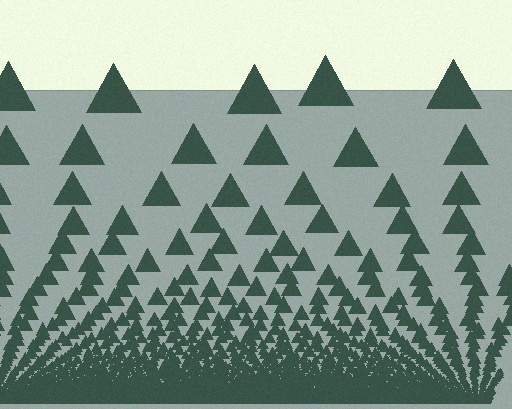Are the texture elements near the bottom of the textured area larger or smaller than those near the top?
Smaller. The gradient is inverted — elements near the bottom are smaller and denser.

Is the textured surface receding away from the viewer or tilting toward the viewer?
The surface appears to tilt toward the viewer. Texture elements get larger and sparser toward the top.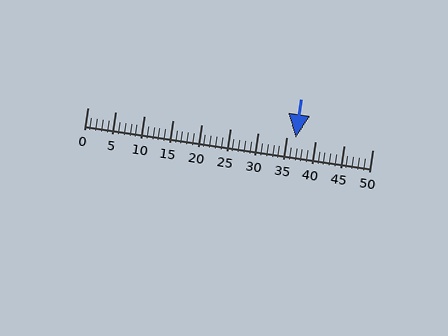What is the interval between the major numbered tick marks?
The major tick marks are spaced 5 units apart.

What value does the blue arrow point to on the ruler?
The blue arrow points to approximately 37.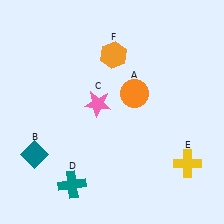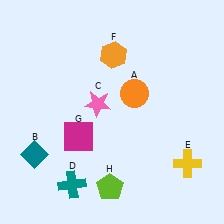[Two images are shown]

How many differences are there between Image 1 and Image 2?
There are 2 differences between the two images.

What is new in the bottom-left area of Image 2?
A lime pentagon (H) was added in the bottom-left area of Image 2.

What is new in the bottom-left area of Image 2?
A magenta square (G) was added in the bottom-left area of Image 2.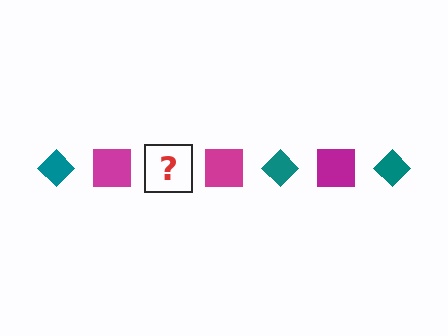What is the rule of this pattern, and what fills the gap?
The rule is that the pattern alternates between teal diamond and magenta square. The gap should be filled with a teal diamond.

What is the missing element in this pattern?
The missing element is a teal diamond.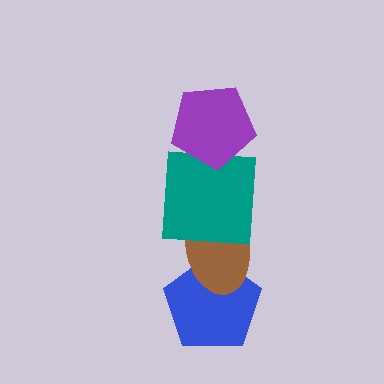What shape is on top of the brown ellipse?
The teal square is on top of the brown ellipse.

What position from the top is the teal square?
The teal square is 2nd from the top.